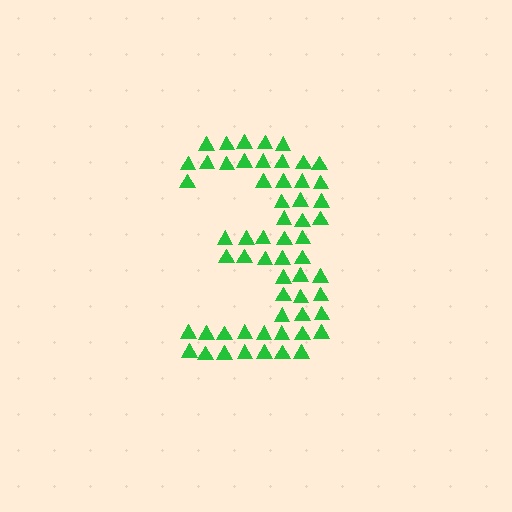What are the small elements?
The small elements are triangles.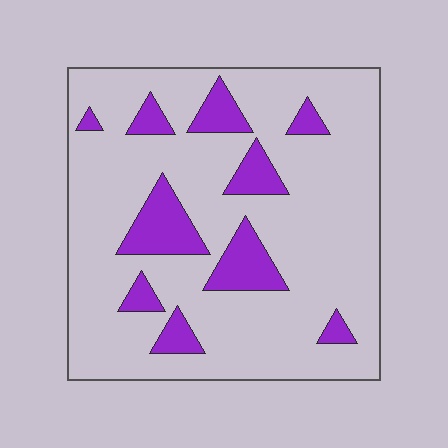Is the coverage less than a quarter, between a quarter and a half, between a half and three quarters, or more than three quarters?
Less than a quarter.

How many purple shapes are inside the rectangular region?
10.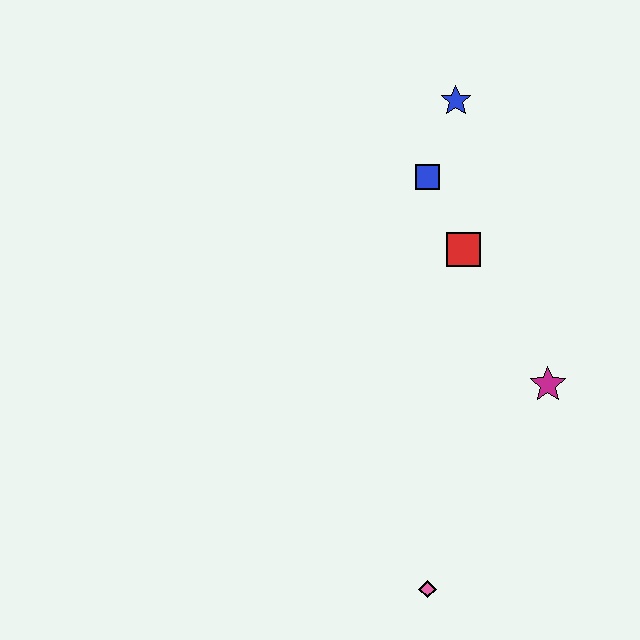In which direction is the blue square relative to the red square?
The blue square is above the red square.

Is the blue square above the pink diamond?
Yes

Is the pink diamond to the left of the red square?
Yes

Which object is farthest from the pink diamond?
The blue star is farthest from the pink diamond.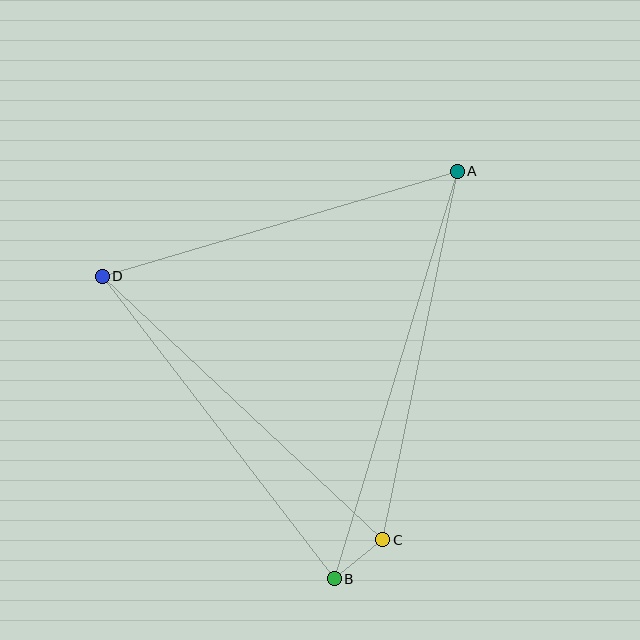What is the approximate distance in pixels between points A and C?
The distance between A and C is approximately 376 pixels.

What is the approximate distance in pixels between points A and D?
The distance between A and D is approximately 370 pixels.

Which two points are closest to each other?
Points B and C are closest to each other.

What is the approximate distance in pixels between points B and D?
The distance between B and D is approximately 381 pixels.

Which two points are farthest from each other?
Points A and B are farthest from each other.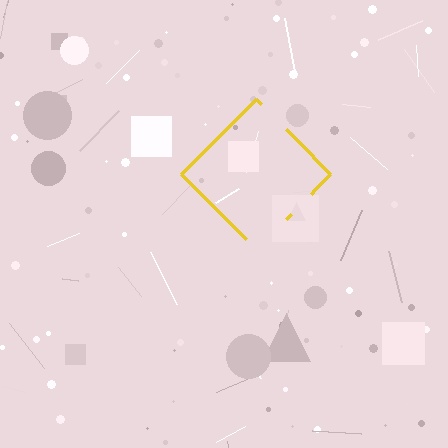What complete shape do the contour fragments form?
The contour fragments form a diamond.